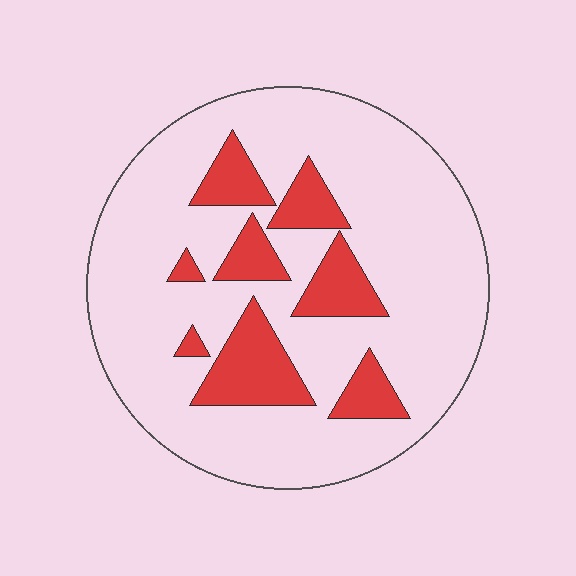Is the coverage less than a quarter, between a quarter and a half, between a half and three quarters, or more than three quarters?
Less than a quarter.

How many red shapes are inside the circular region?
8.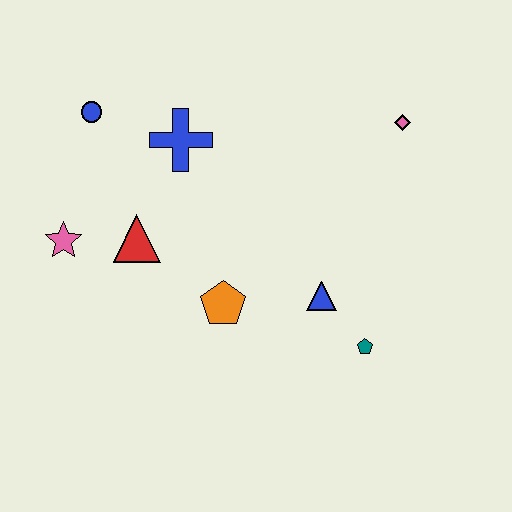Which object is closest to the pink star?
The red triangle is closest to the pink star.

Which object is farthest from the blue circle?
The teal pentagon is farthest from the blue circle.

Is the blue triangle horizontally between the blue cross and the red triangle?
No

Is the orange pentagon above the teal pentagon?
Yes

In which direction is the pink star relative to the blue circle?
The pink star is below the blue circle.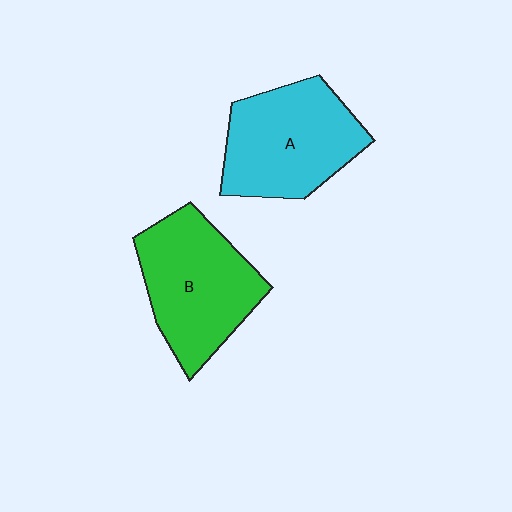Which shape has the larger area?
Shape B (green).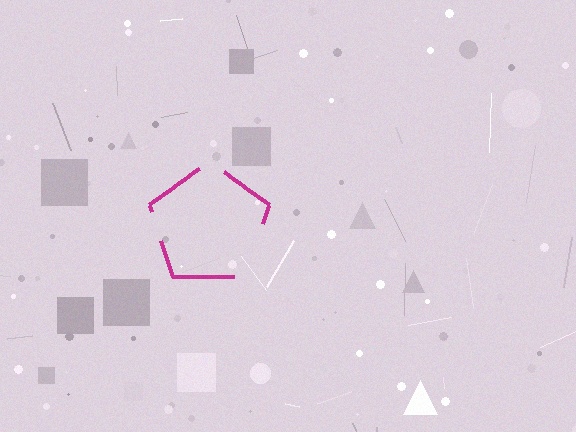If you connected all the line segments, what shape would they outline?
They would outline a pentagon.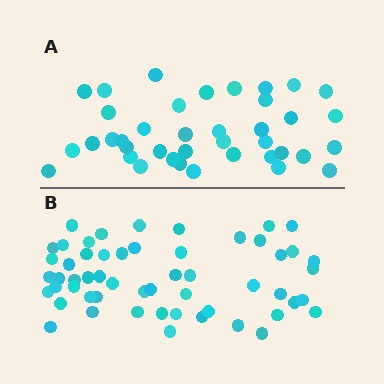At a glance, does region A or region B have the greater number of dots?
Region B (the bottom region) has more dots.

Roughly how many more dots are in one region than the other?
Region B has approximately 15 more dots than region A.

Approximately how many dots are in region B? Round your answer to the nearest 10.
About 60 dots. (The exact count is 55, which rounds to 60.)